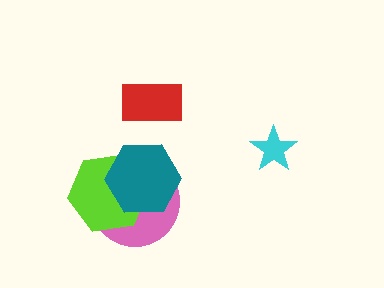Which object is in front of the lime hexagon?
The teal hexagon is in front of the lime hexagon.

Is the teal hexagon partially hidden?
No, no other shape covers it.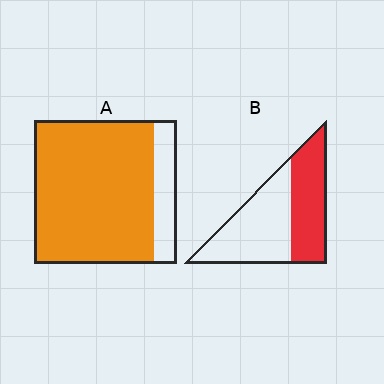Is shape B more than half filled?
No.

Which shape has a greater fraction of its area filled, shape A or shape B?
Shape A.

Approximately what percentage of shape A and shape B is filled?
A is approximately 85% and B is approximately 45%.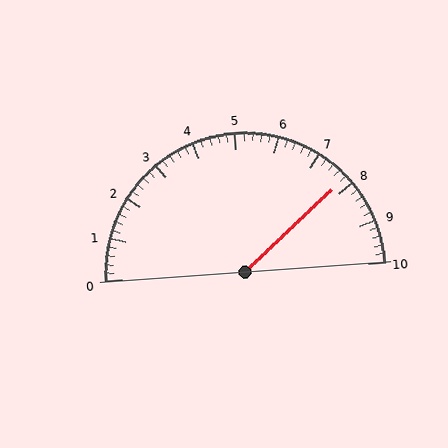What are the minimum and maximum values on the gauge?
The gauge ranges from 0 to 10.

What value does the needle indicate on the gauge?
The needle indicates approximately 7.8.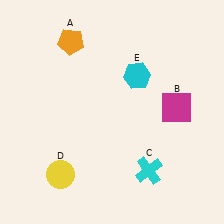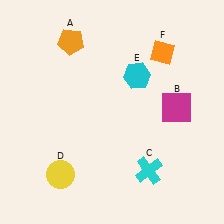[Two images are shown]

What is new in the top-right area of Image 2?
An orange diamond (F) was added in the top-right area of Image 2.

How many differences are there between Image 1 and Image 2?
There is 1 difference between the two images.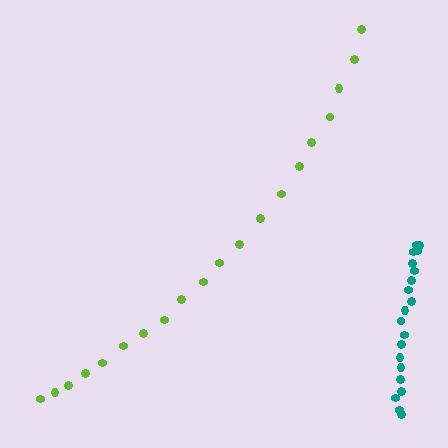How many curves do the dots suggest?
There are 2 distinct paths.